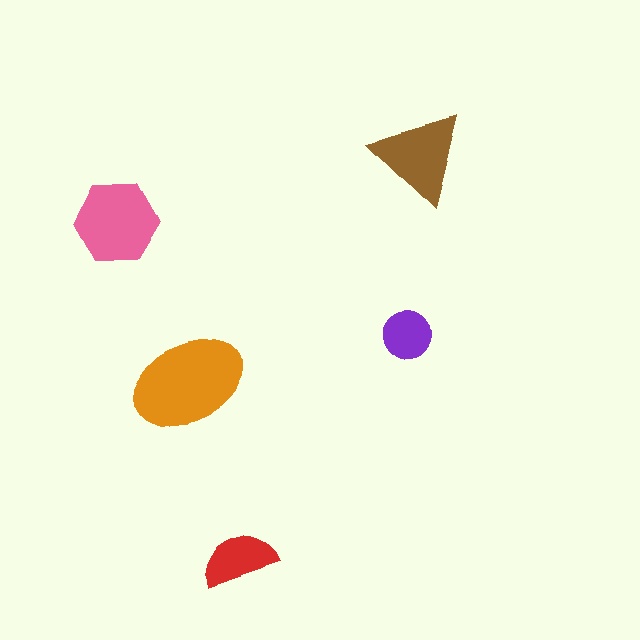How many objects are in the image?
There are 5 objects in the image.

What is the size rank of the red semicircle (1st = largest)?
4th.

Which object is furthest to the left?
The pink hexagon is leftmost.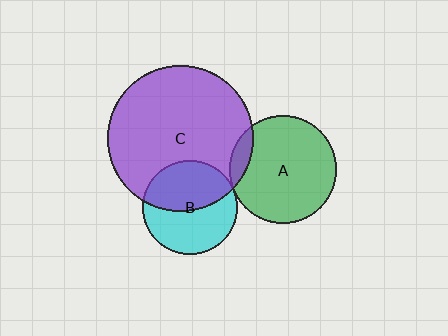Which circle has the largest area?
Circle C (purple).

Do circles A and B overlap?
Yes.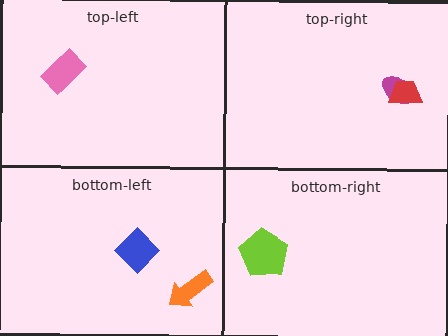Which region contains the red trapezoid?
The top-right region.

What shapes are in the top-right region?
The magenta ellipse, the red trapezoid.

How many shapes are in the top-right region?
2.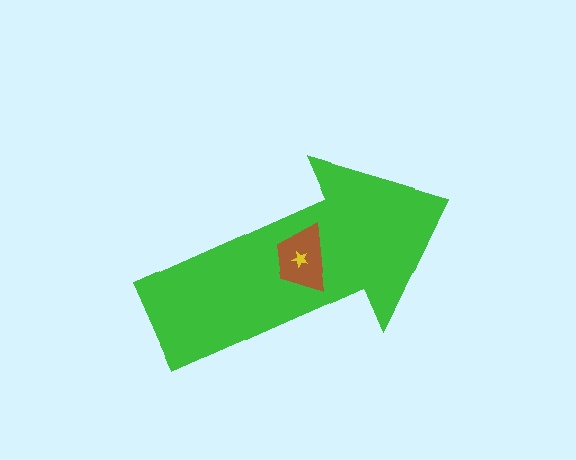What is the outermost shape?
The green arrow.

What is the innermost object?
The yellow star.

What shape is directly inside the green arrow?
The brown trapezoid.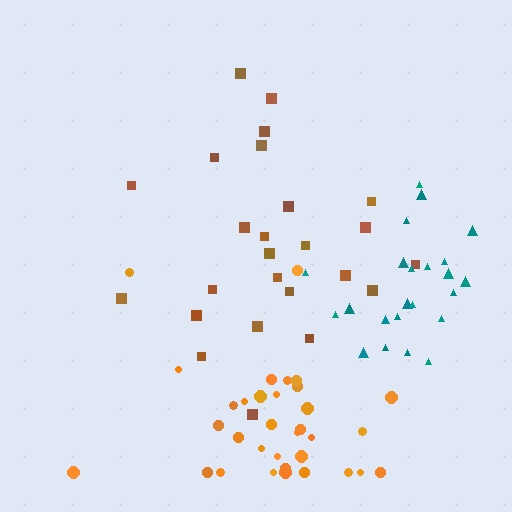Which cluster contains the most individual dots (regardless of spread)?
Orange (33).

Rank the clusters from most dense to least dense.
teal, orange, brown.